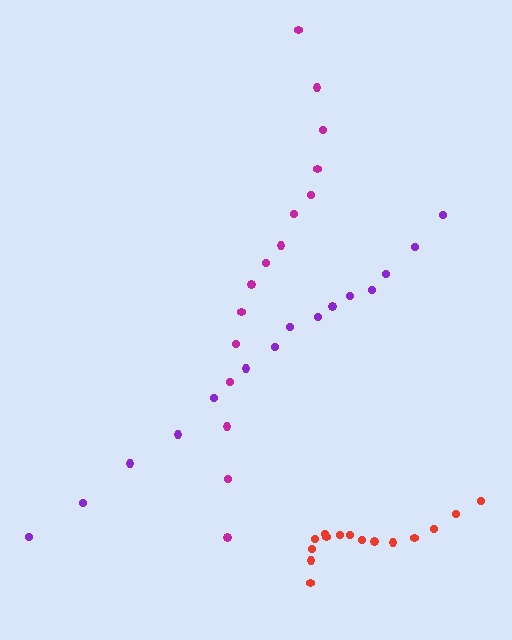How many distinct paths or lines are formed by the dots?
There are 3 distinct paths.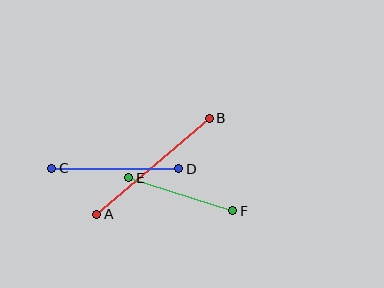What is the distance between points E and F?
The distance is approximately 109 pixels.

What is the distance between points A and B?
The distance is approximately 148 pixels.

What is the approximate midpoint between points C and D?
The midpoint is at approximately (115, 169) pixels.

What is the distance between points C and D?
The distance is approximately 127 pixels.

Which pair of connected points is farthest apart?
Points A and B are farthest apart.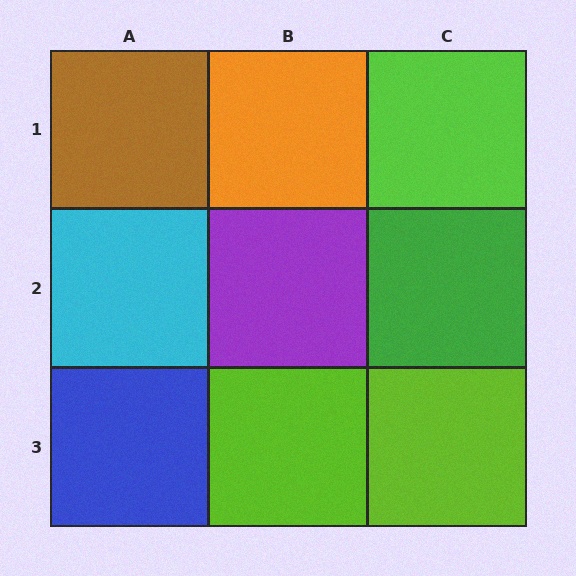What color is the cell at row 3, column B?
Lime.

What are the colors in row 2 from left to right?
Cyan, purple, green.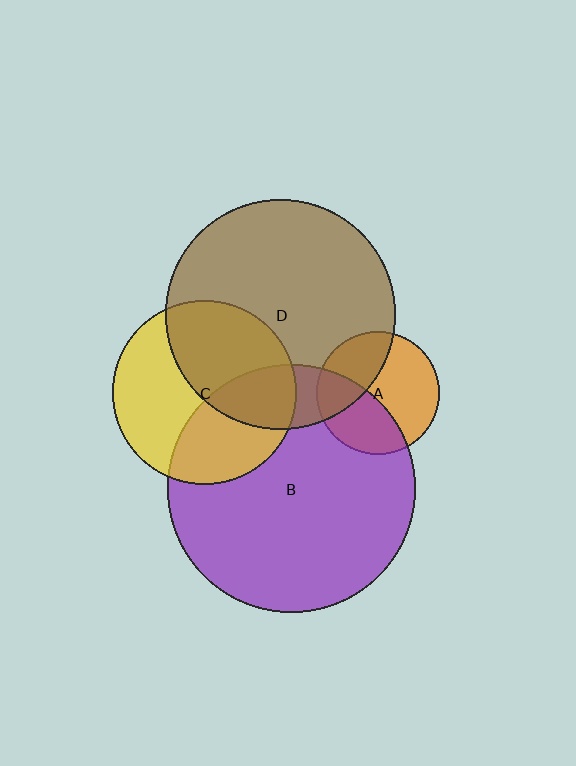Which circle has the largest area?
Circle B (purple).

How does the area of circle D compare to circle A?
Approximately 3.5 times.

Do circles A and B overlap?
Yes.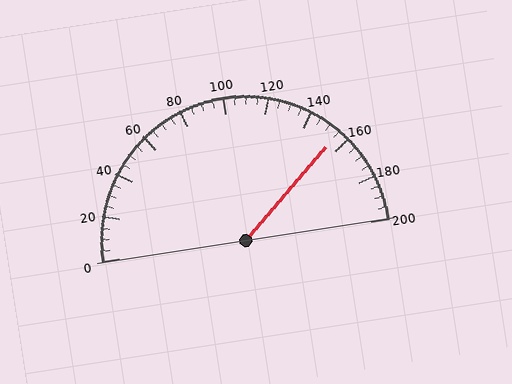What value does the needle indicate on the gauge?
The needle indicates approximately 155.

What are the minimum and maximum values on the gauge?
The gauge ranges from 0 to 200.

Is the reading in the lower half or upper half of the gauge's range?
The reading is in the upper half of the range (0 to 200).